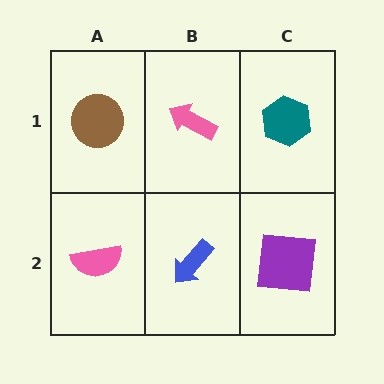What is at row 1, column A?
A brown circle.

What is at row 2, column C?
A purple square.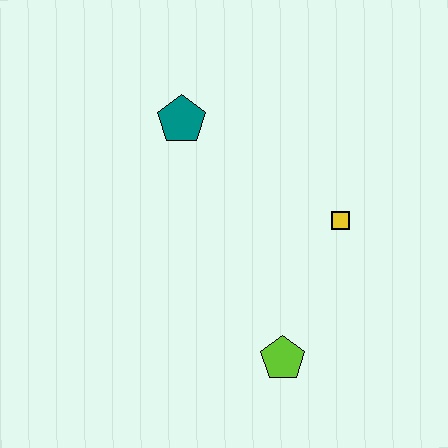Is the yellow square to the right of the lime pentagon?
Yes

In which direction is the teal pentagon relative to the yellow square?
The teal pentagon is to the left of the yellow square.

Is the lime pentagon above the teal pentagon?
No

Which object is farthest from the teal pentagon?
The lime pentagon is farthest from the teal pentagon.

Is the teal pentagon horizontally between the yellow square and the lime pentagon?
No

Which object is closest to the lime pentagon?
The yellow square is closest to the lime pentagon.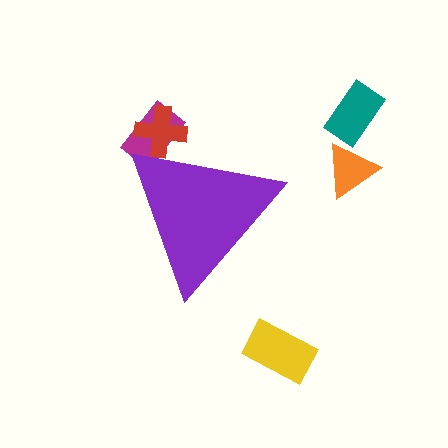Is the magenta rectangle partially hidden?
Yes, the magenta rectangle is partially hidden behind the purple triangle.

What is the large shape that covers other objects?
A purple triangle.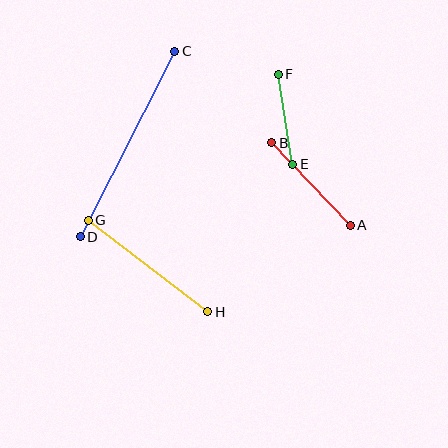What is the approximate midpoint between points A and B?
The midpoint is at approximately (311, 184) pixels.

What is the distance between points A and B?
The distance is approximately 114 pixels.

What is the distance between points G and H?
The distance is approximately 151 pixels.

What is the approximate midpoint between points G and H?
The midpoint is at approximately (148, 266) pixels.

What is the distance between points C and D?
The distance is approximately 208 pixels.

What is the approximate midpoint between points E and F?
The midpoint is at approximately (285, 119) pixels.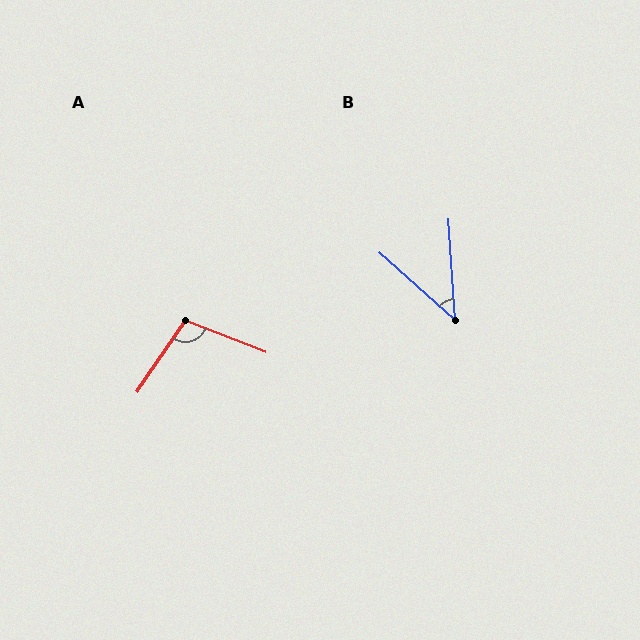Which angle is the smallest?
B, at approximately 44 degrees.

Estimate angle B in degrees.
Approximately 44 degrees.